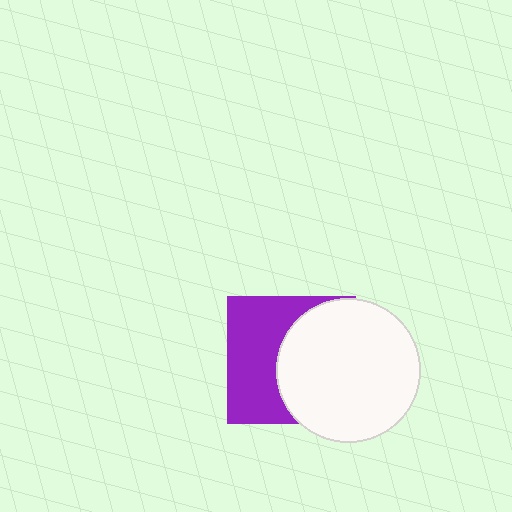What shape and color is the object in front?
The object in front is a white circle.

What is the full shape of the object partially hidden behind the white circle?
The partially hidden object is a purple square.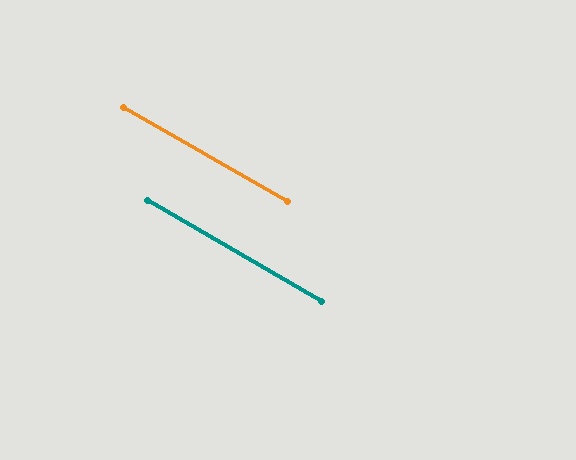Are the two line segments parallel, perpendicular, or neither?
Parallel — their directions differ by only 0.2°.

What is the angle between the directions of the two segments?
Approximately 0 degrees.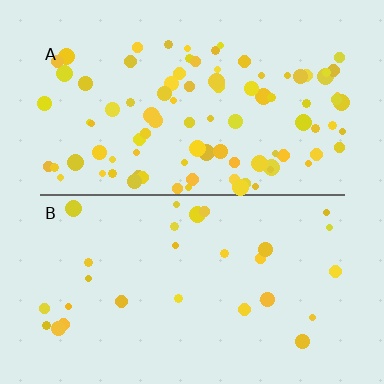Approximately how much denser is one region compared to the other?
Approximately 3.3× — region A over region B.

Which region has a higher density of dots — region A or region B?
A (the top).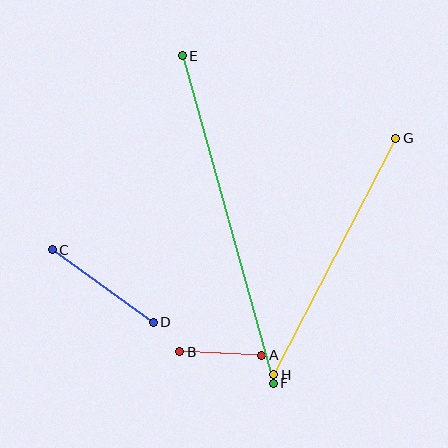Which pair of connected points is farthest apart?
Points E and F are farthest apart.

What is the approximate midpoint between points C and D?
The midpoint is at approximately (103, 286) pixels.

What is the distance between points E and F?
The distance is approximately 340 pixels.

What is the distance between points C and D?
The distance is approximately 124 pixels.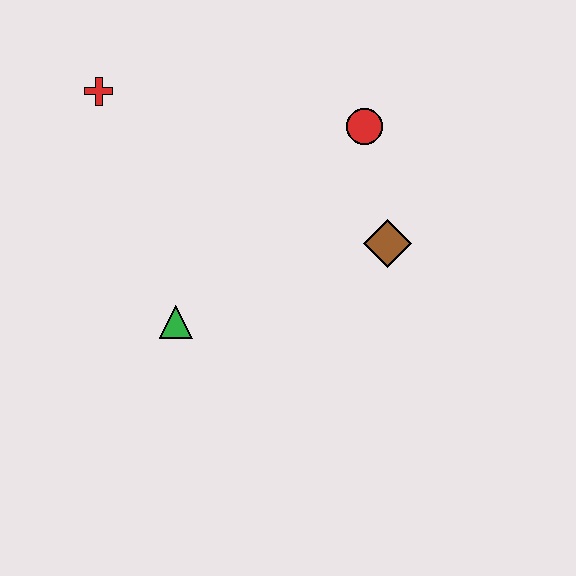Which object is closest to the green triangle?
The brown diamond is closest to the green triangle.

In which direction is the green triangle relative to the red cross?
The green triangle is below the red cross.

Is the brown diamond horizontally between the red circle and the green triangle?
No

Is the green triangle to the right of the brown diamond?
No